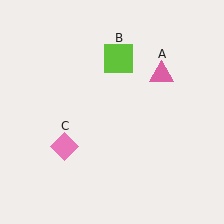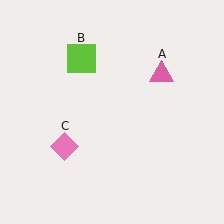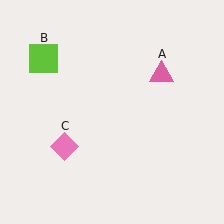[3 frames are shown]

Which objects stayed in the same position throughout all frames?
Pink triangle (object A) and pink diamond (object C) remained stationary.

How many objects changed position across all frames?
1 object changed position: lime square (object B).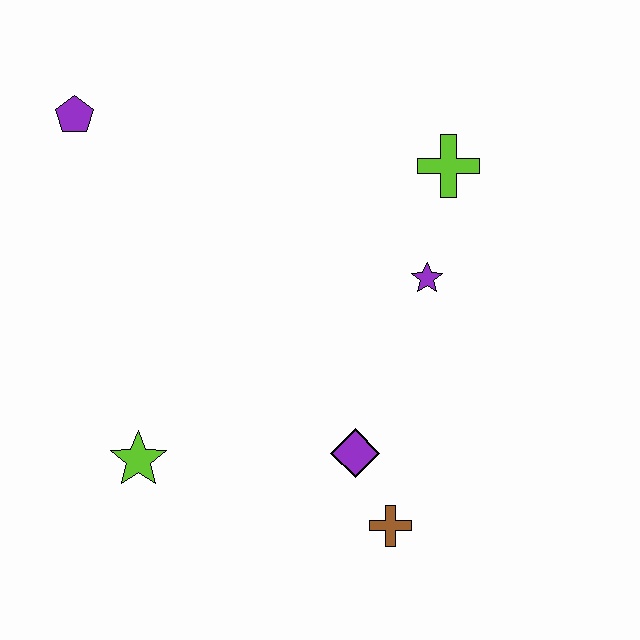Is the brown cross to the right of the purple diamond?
Yes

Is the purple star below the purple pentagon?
Yes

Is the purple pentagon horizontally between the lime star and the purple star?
No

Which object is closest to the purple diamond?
The brown cross is closest to the purple diamond.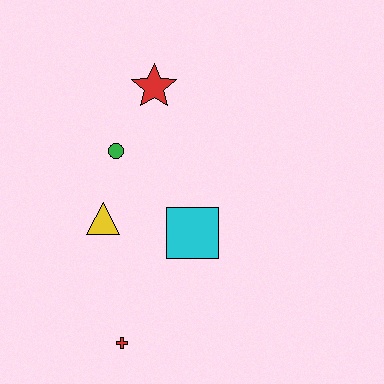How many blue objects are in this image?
There are no blue objects.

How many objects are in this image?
There are 5 objects.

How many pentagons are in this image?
There are no pentagons.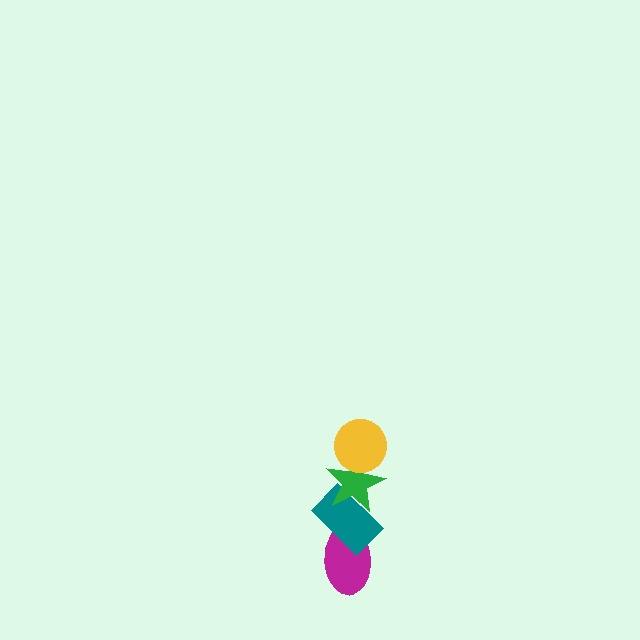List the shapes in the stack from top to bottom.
From top to bottom: the yellow circle, the green star, the teal rectangle, the magenta ellipse.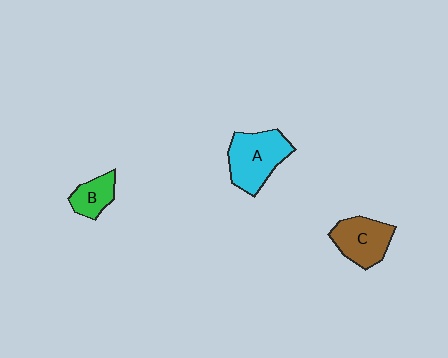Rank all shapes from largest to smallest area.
From largest to smallest: A (cyan), C (brown), B (green).